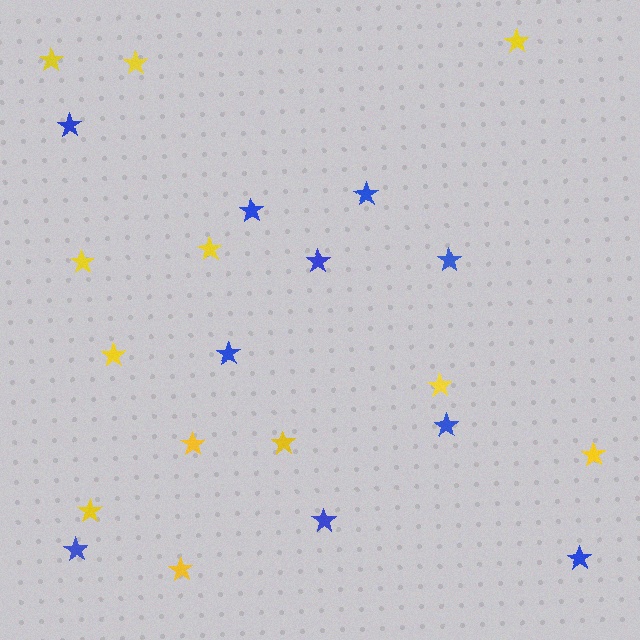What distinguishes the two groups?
There are 2 groups: one group of blue stars (10) and one group of yellow stars (12).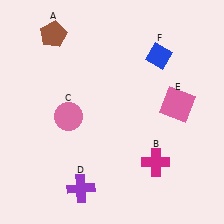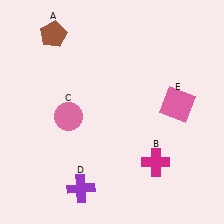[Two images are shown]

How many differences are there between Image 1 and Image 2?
There is 1 difference between the two images.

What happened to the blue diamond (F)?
The blue diamond (F) was removed in Image 2. It was in the top-right area of Image 1.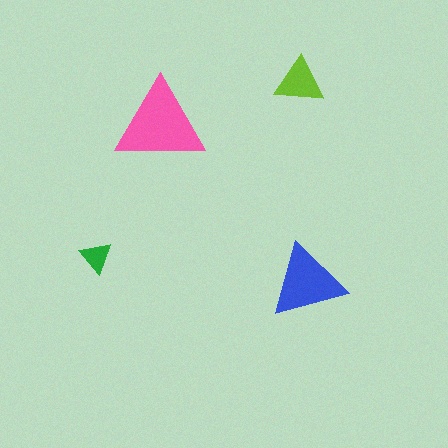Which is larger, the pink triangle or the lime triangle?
The pink one.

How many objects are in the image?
There are 4 objects in the image.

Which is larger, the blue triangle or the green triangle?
The blue one.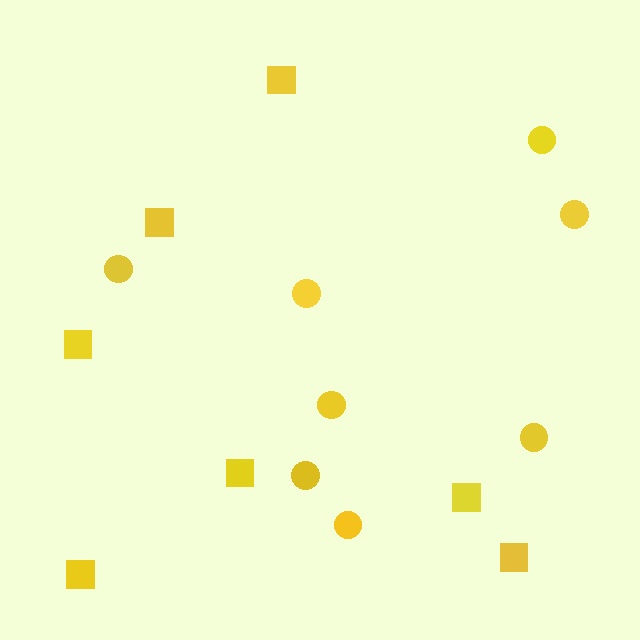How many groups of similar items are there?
There are 2 groups: one group of squares (7) and one group of circles (8).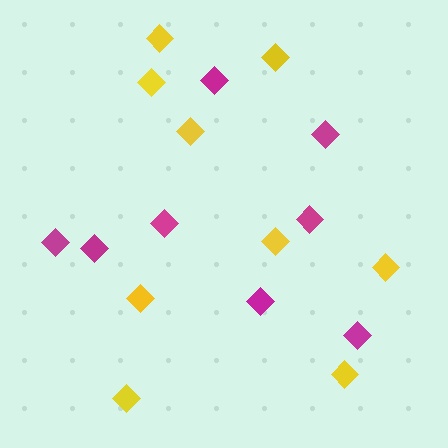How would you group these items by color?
There are 2 groups: one group of yellow diamonds (9) and one group of magenta diamonds (8).